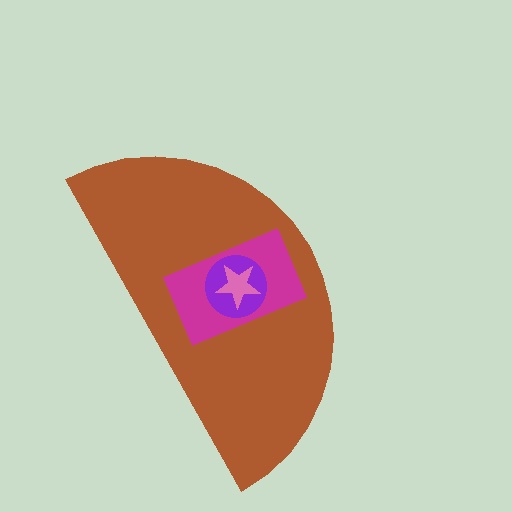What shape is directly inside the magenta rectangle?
The purple circle.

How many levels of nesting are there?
4.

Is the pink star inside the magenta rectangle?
Yes.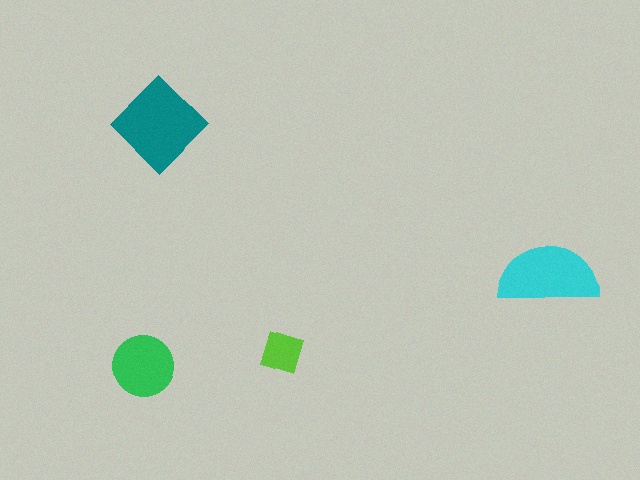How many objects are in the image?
There are 4 objects in the image.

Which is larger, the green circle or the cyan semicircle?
The cyan semicircle.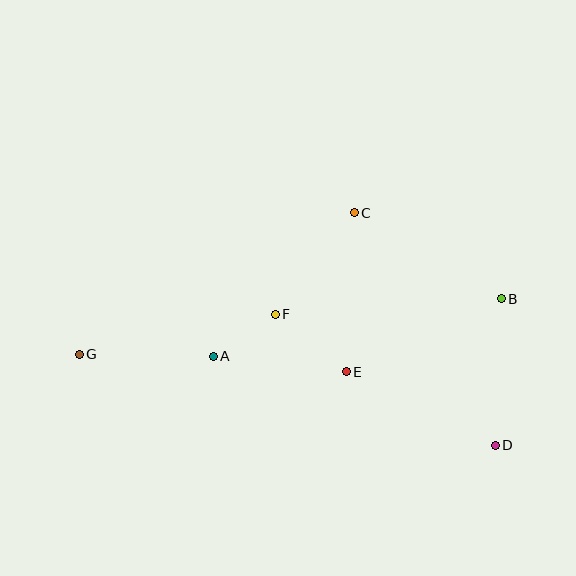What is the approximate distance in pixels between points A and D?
The distance between A and D is approximately 296 pixels.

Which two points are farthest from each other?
Points D and G are farthest from each other.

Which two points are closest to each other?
Points A and F are closest to each other.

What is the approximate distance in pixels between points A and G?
The distance between A and G is approximately 134 pixels.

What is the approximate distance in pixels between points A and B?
The distance between A and B is approximately 294 pixels.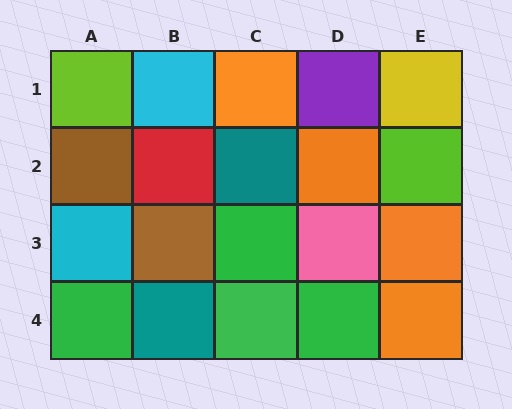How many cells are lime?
2 cells are lime.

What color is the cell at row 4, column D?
Green.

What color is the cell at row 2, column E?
Lime.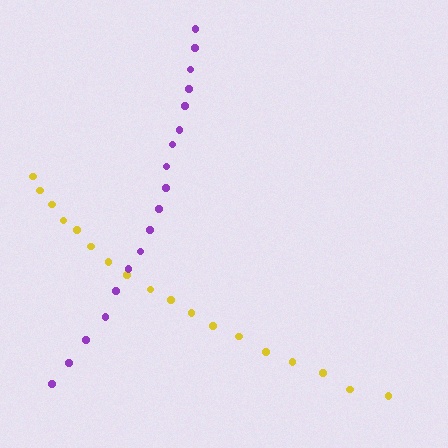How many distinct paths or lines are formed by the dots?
There are 2 distinct paths.